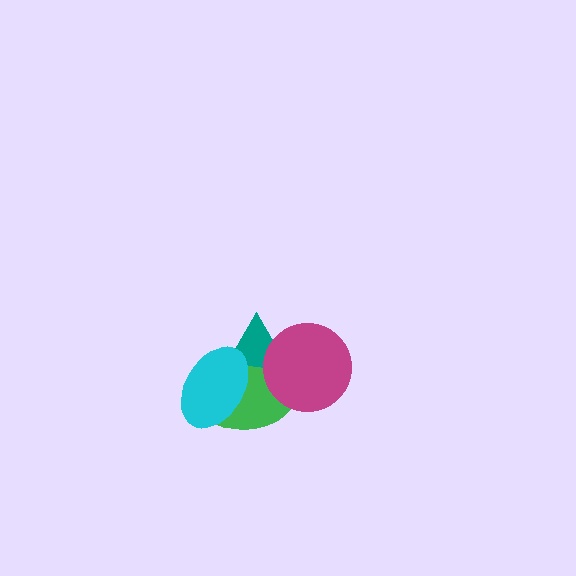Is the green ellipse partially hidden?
Yes, it is partially covered by another shape.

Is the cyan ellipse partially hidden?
No, no other shape covers it.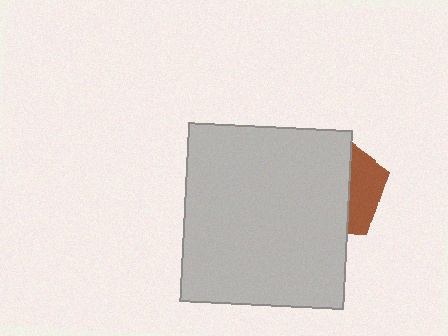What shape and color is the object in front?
The object in front is a light gray rectangle.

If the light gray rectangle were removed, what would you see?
You would see the complete brown pentagon.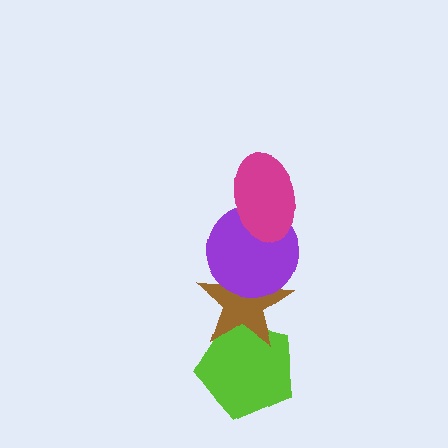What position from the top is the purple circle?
The purple circle is 2nd from the top.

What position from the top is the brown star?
The brown star is 3rd from the top.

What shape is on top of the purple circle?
The magenta ellipse is on top of the purple circle.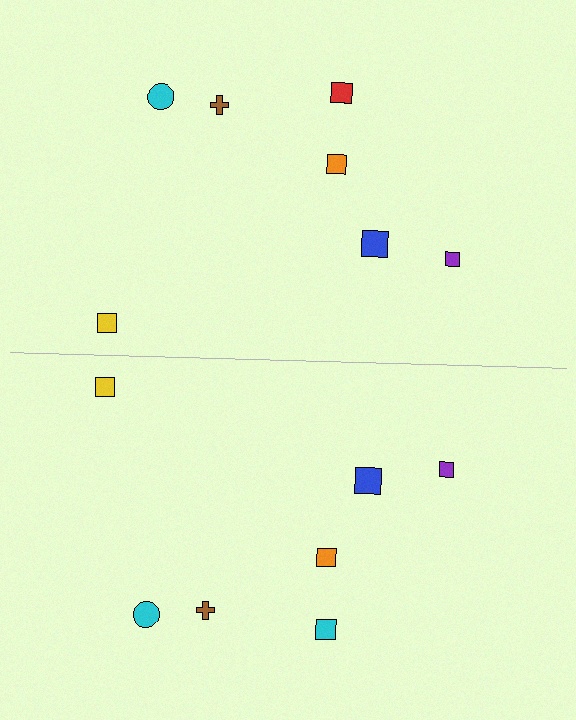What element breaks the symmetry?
The cyan square on the bottom side breaks the symmetry — its mirror counterpart is red.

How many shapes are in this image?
There are 14 shapes in this image.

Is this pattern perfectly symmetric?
No, the pattern is not perfectly symmetric. The cyan square on the bottom side breaks the symmetry — its mirror counterpart is red.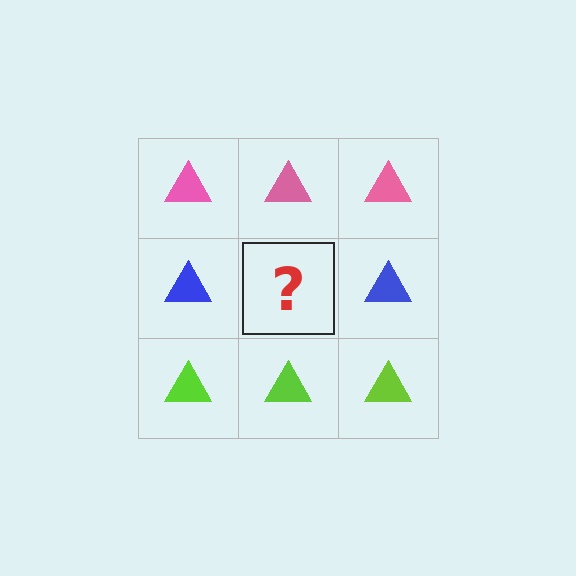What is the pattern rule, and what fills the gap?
The rule is that each row has a consistent color. The gap should be filled with a blue triangle.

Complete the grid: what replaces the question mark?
The question mark should be replaced with a blue triangle.